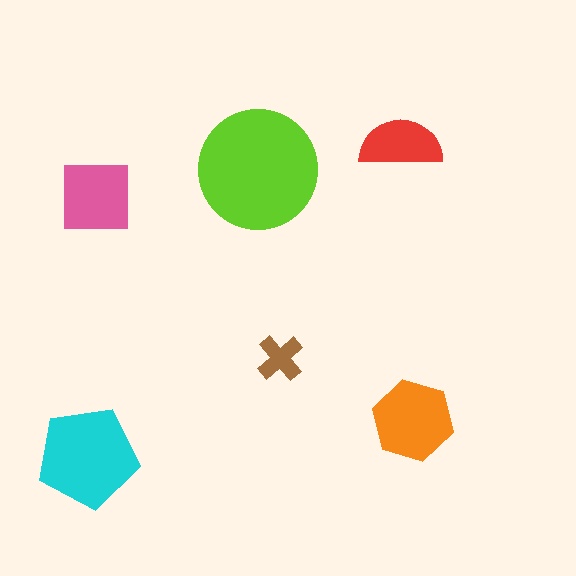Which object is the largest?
The lime circle.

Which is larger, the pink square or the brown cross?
The pink square.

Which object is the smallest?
The brown cross.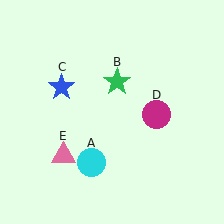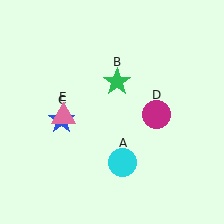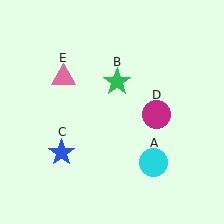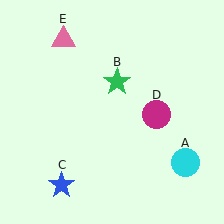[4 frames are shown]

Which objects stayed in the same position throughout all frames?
Green star (object B) and magenta circle (object D) remained stationary.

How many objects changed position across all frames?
3 objects changed position: cyan circle (object A), blue star (object C), pink triangle (object E).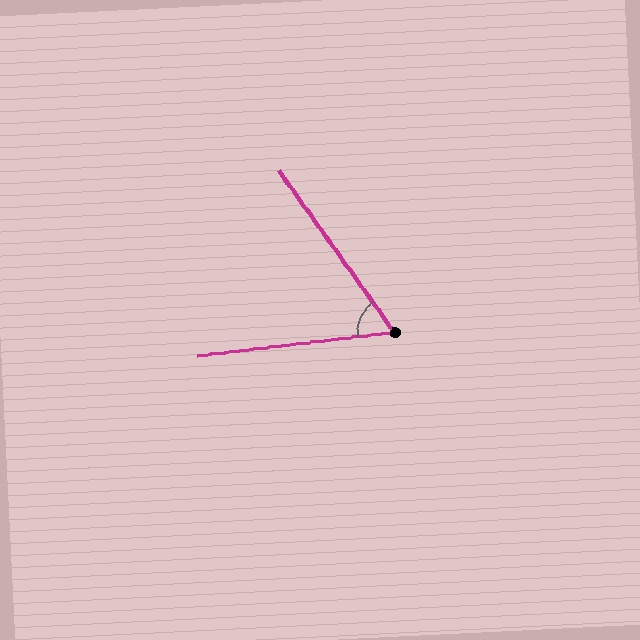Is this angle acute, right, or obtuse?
It is acute.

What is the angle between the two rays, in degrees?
Approximately 61 degrees.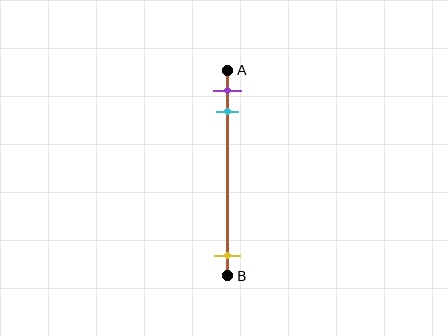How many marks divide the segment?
There are 3 marks dividing the segment.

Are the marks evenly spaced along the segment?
No, the marks are not evenly spaced.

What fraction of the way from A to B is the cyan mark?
The cyan mark is approximately 20% (0.2) of the way from A to B.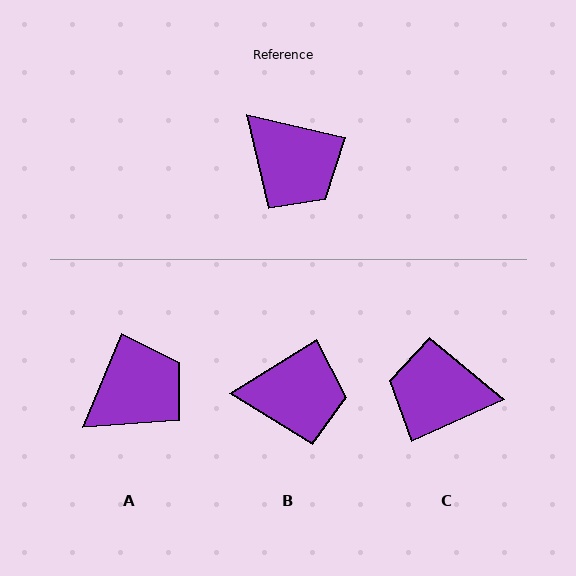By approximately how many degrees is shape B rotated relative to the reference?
Approximately 45 degrees counter-clockwise.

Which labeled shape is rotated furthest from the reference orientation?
C, about 142 degrees away.